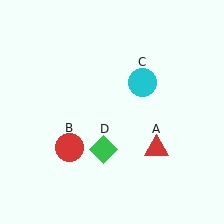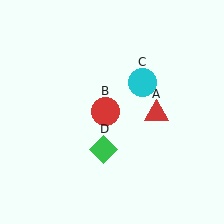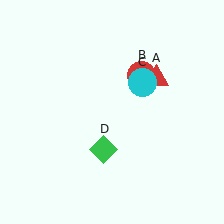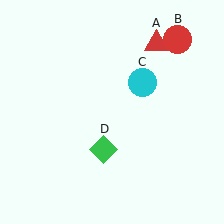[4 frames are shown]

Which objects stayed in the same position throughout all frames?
Cyan circle (object C) and green diamond (object D) remained stationary.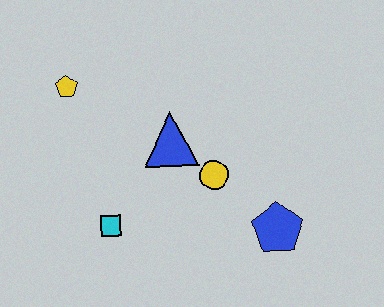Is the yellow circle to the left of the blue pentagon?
Yes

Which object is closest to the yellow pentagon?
The blue triangle is closest to the yellow pentagon.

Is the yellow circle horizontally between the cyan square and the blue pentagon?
Yes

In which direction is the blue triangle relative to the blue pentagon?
The blue triangle is to the left of the blue pentagon.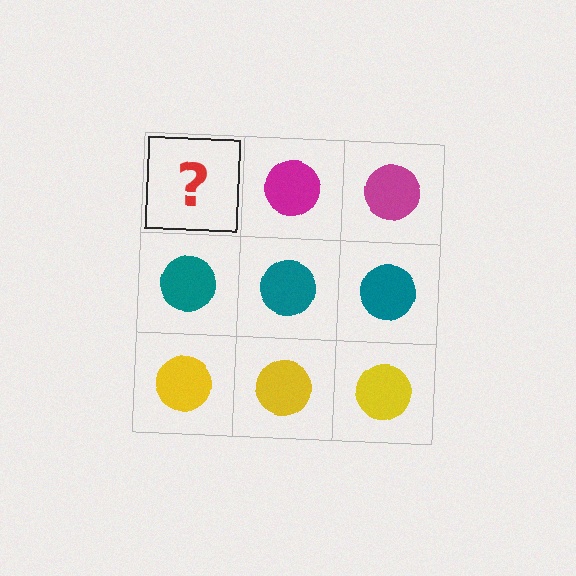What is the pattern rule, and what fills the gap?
The rule is that each row has a consistent color. The gap should be filled with a magenta circle.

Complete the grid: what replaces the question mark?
The question mark should be replaced with a magenta circle.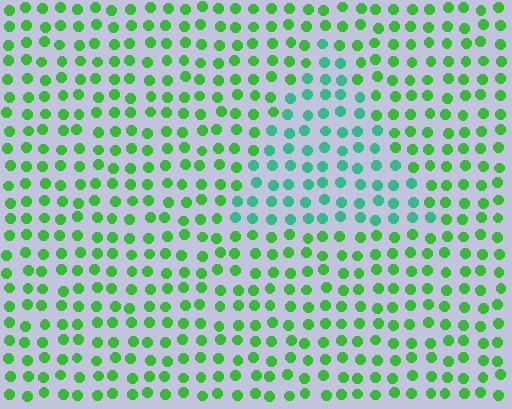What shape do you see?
I see a triangle.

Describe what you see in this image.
The image is filled with small green elements in a uniform arrangement. A triangle-shaped region is visible where the elements are tinted to a slightly different hue, forming a subtle color boundary.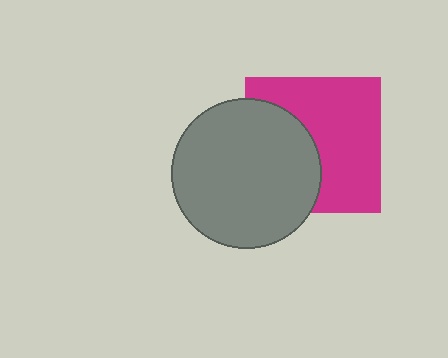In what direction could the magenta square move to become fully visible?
The magenta square could move right. That would shift it out from behind the gray circle entirely.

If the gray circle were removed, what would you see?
You would see the complete magenta square.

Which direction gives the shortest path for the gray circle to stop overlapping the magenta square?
Moving left gives the shortest separation.